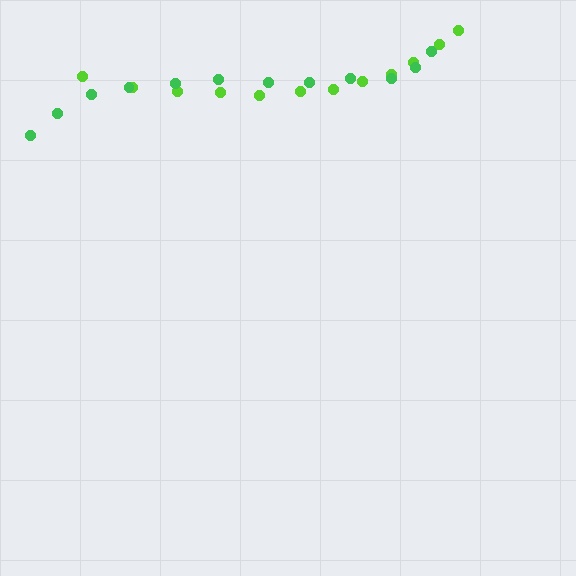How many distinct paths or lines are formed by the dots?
There are 2 distinct paths.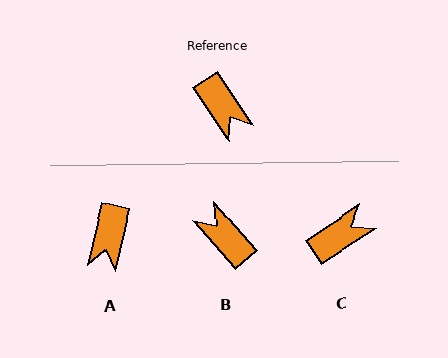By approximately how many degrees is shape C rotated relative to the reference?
Approximately 90 degrees counter-clockwise.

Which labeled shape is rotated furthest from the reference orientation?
B, about 173 degrees away.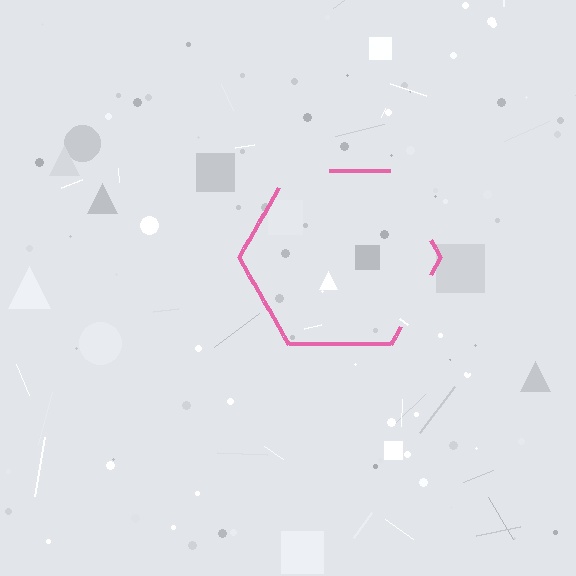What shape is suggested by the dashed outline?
The dashed outline suggests a hexagon.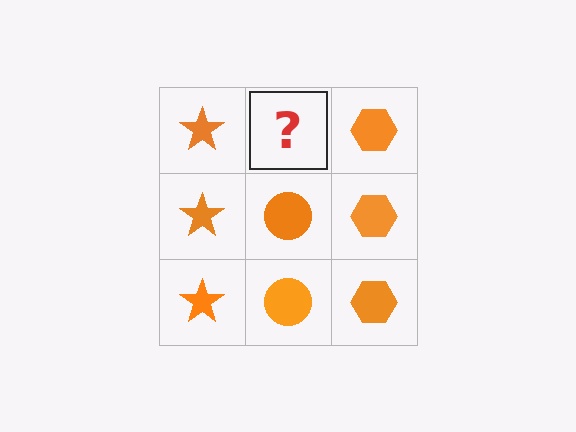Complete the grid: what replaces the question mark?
The question mark should be replaced with an orange circle.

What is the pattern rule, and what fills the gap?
The rule is that each column has a consistent shape. The gap should be filled with an orange circle.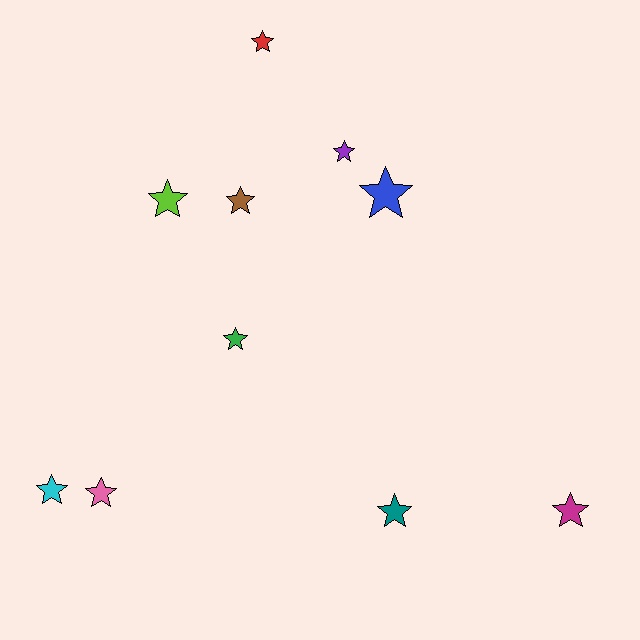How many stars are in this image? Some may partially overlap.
There are 10 stars.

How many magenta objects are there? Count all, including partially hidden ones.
There is 1 magenta object.